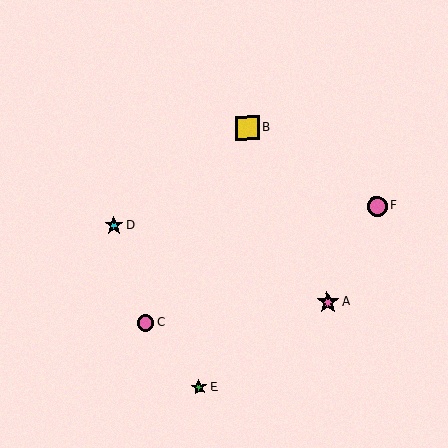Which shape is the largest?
The yellow square (labeled B) is the largest.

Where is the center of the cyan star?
The center of the cyan star is at (114, 226).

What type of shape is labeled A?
Shape A is a pink star.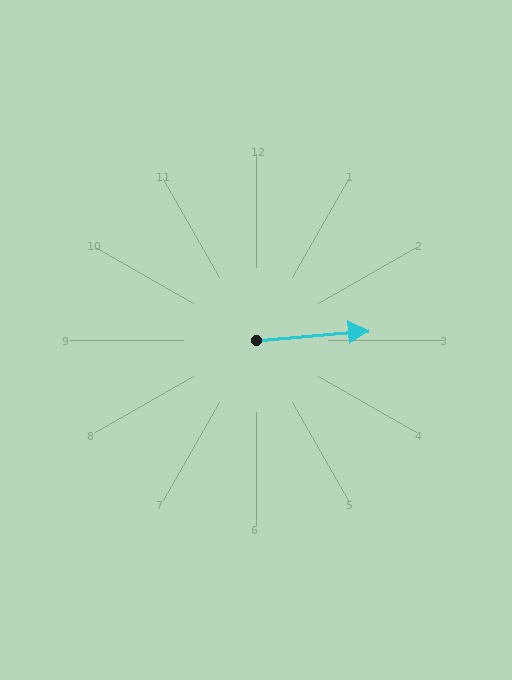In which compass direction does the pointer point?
East.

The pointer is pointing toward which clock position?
Roughly 3 o'clock.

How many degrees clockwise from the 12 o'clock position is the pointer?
Approximately 85 degrees.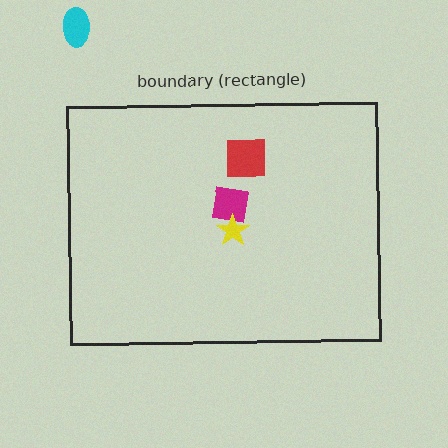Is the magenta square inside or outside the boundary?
Inside.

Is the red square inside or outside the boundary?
Inside.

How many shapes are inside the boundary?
3 inside, 1 outside.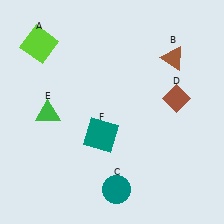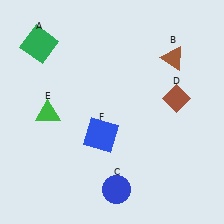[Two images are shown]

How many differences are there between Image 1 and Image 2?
There are 3 differences between the two images.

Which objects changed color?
A changed from lime to green. C changed from teal to blue. F changed from teal to blue.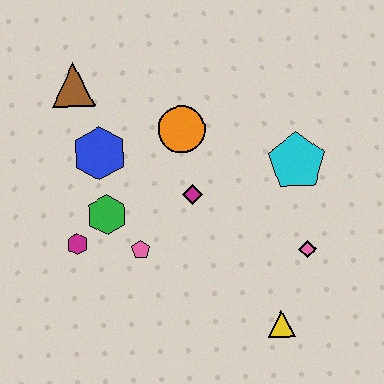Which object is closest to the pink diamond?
The yellow triangle is closest to the pink diamond.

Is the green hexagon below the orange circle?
Yes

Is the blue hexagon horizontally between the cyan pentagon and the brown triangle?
Yes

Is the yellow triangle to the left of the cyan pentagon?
Yes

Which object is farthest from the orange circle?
The yellow triangle is farthest from the orange circle.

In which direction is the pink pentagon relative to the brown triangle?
The pink pentagon is below the brown triangle.